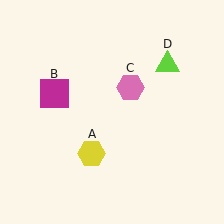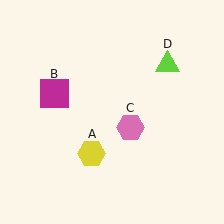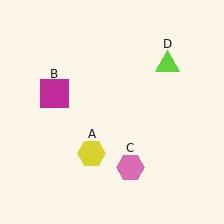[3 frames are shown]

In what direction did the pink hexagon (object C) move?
The pink hexagon (object C) moved down.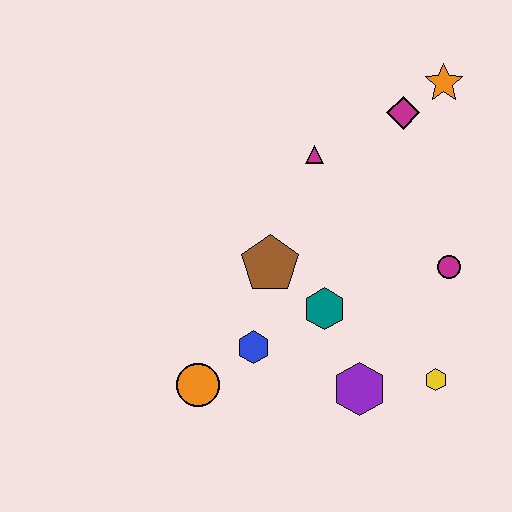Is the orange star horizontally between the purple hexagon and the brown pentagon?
No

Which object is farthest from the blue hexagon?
The orange star is farthest from the blue hexagon.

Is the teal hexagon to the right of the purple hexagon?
No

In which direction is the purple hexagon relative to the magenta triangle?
The purple hexagon is below the magenta triangle.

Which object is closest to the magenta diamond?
The orange star is closest to the magenta diamond.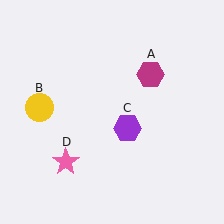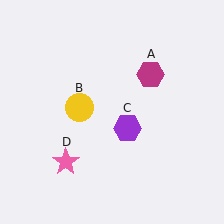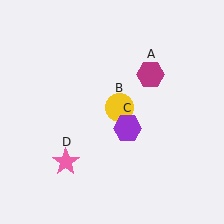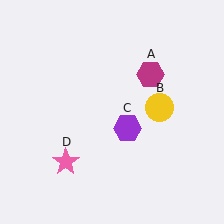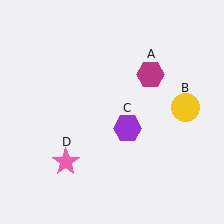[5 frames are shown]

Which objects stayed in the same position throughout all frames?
Magenta hexagon (object A) and purple hexagon (object C) and pink star (object D) remained stationary.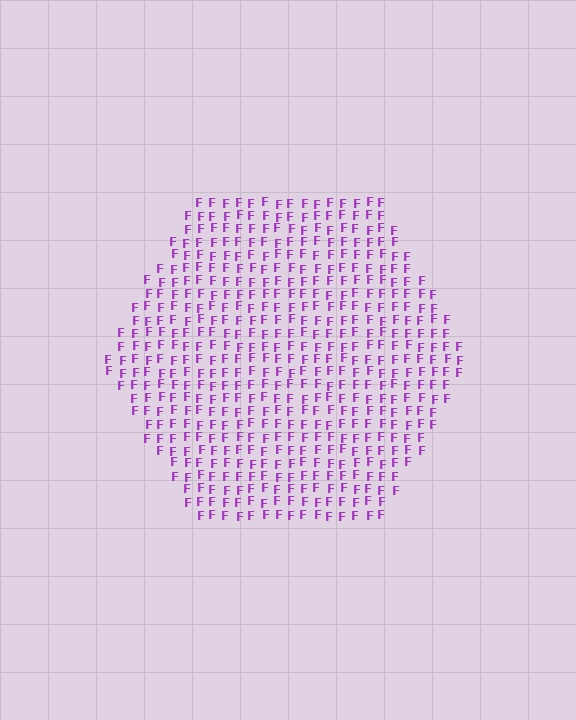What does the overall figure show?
The overall figure shows a hexagon.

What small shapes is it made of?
It is made of small letter F's.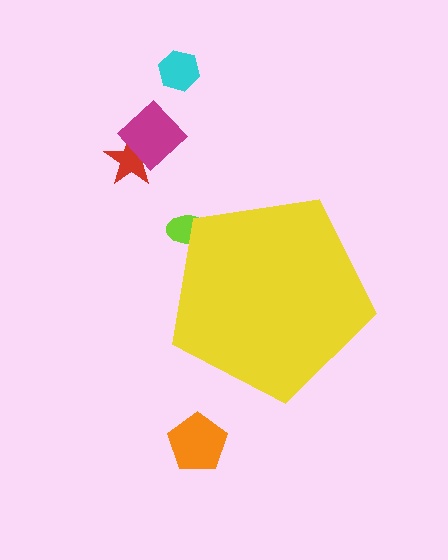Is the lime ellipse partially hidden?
Yes, the lime ellipse is partially hidden behind the yellow pentagon.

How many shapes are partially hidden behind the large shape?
1 shape is partially hidden.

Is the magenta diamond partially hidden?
No, the magenta diamond is fully visible.